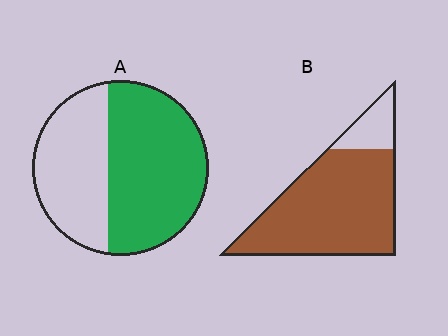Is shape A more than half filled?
Yes.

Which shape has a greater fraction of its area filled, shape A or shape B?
Shape B.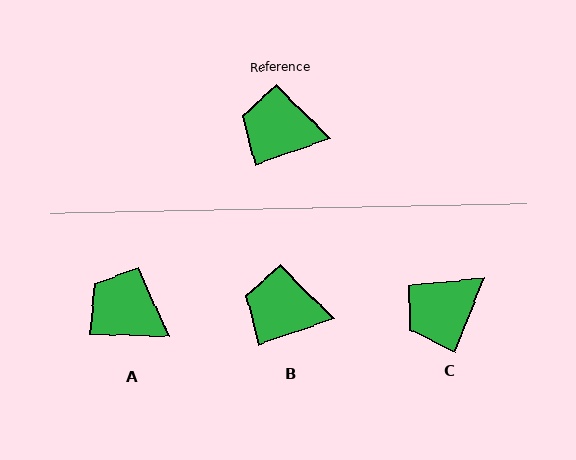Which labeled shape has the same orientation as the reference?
B.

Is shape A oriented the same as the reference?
No, it is off by about 21 degrees.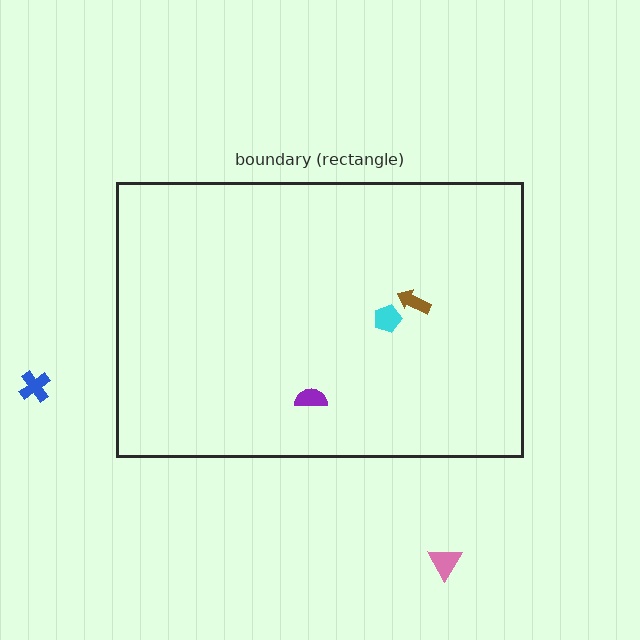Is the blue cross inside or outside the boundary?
Outside.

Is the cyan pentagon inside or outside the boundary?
Inside.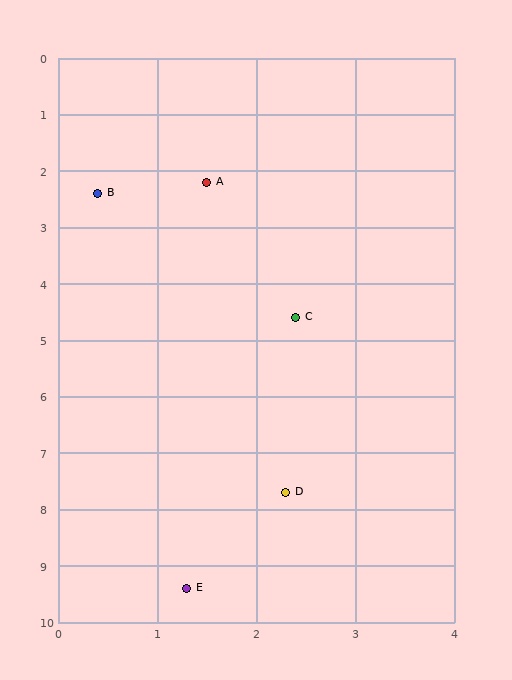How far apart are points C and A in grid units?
Points C and A are about 2.6 grid units apart.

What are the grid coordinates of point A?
Point A is at approximately (1.5, 2.2).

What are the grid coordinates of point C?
Point C is at approximately (2.4, 4.6).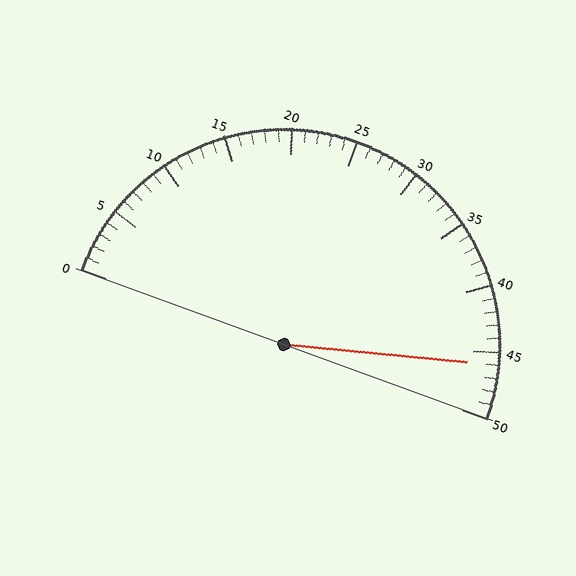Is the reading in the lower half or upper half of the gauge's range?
The reading is in the upper half of the range (0 to 50).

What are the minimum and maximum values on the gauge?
The gauge ranges from 0 to 50.